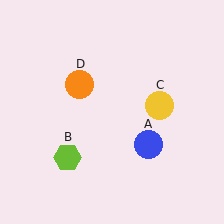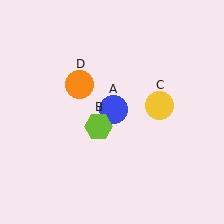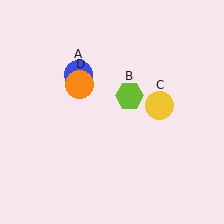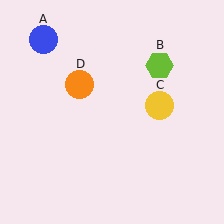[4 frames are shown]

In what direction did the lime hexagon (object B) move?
The lime hexagon (object B) moved up and to the right.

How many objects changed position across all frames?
2 objects changed position: blue circle (object A), lime hexagon (object B).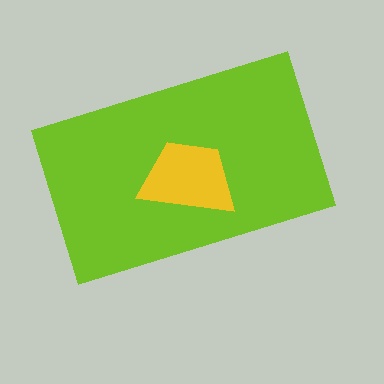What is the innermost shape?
The yellow trapezoid.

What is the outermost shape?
The lime rectangle.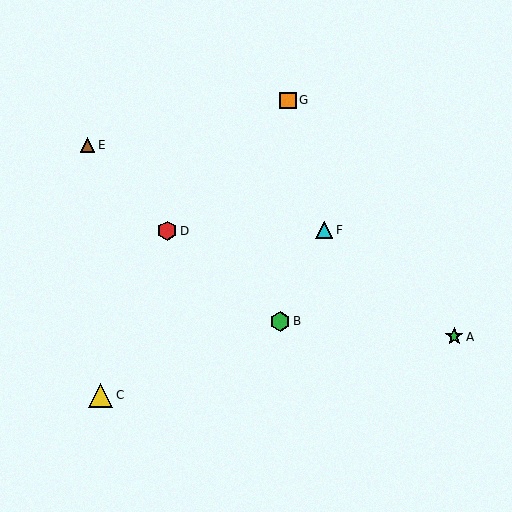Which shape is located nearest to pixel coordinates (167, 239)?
The red hexagon (labeled D) at (167, 231) is nearest to that location.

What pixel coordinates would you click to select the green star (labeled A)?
Click at (454, 337) to select the green star A.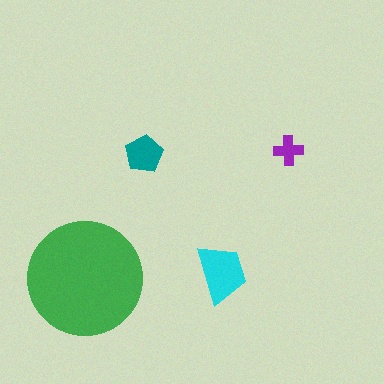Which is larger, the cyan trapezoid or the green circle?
The green circle.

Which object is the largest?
The green circle.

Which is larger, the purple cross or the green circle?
The green circle.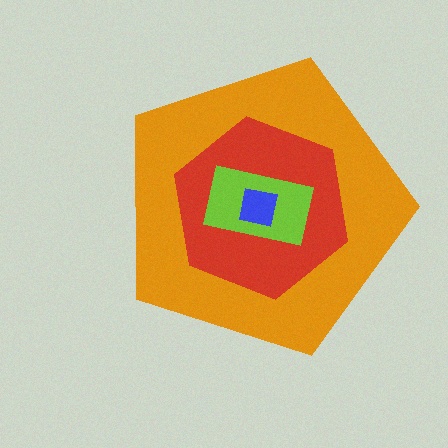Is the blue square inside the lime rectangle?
Yes.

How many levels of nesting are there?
4.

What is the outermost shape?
The orange pentagon.